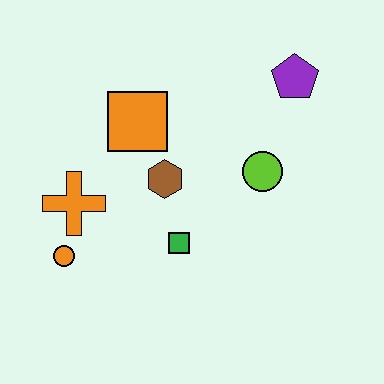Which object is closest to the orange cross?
The orange circle is closest to the orange cross.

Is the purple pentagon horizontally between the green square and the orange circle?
No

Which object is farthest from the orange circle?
The purple pentagon is farthest from the orange circle.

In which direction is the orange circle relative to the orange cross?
The orange circle is below the orange cross.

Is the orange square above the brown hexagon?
Yes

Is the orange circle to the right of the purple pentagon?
No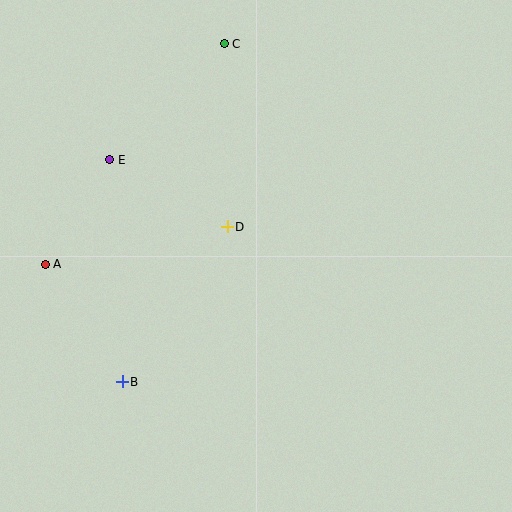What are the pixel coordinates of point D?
Point D is at (227, 227).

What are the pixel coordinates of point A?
Point A is at (45, 264).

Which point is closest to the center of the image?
Point D at (227, 227) is closest to the center.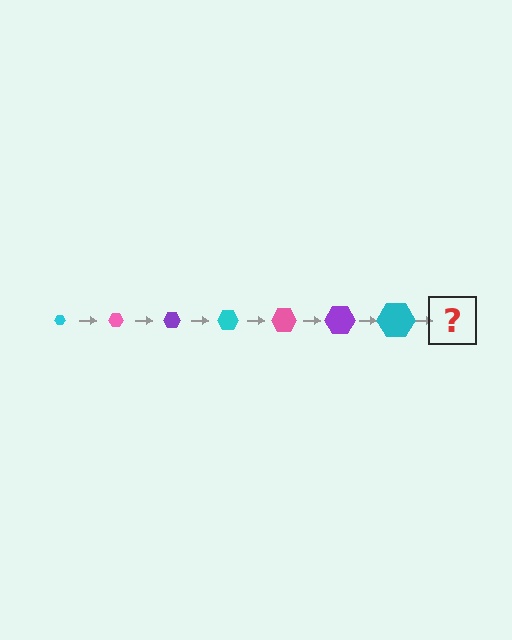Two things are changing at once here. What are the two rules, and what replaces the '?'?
The two rules are that the hexagon grows larger each step and the color cycles through cyan, pink, and purple. The '?' should be a pink hexagon, larger than the previous one.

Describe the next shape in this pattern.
It should be a pink hexagon, larger than the previous one.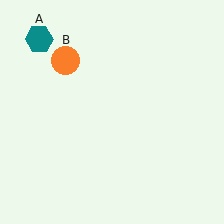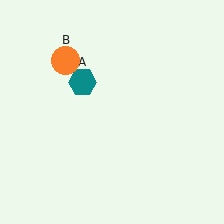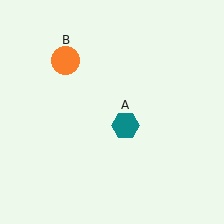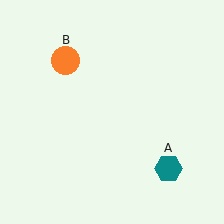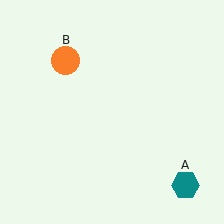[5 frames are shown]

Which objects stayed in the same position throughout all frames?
Orange circle (object B) remained stationary.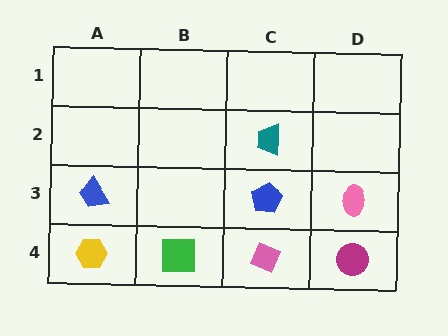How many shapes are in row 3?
3 shapes.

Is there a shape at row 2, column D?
No, that cell is empty.